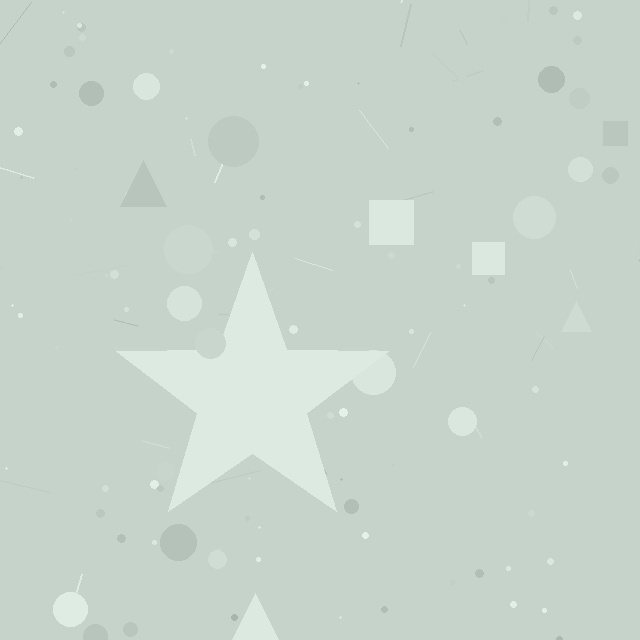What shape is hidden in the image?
A star is hidden in the image.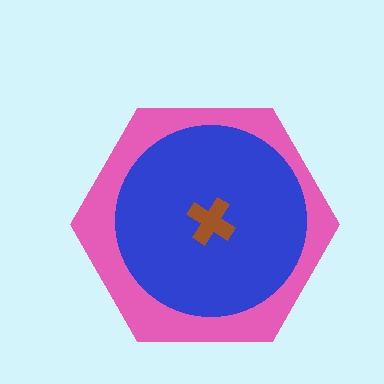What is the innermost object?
The brown cross.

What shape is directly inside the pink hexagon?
The blue circle.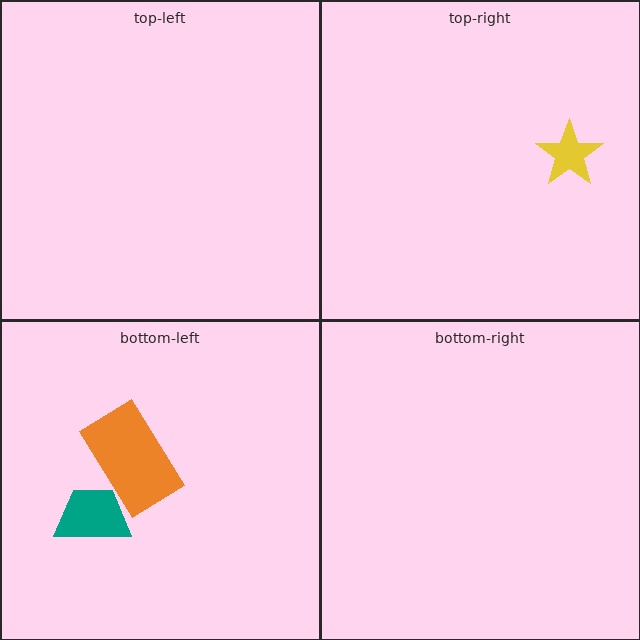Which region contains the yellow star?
The top-right region.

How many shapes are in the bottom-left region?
2.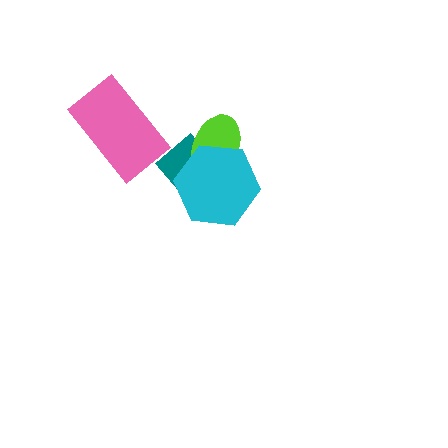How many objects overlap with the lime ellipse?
2 objects overlap with the lime ellipse.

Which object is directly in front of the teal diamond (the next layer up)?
The lime ellipse is directly in front of the teal diamond.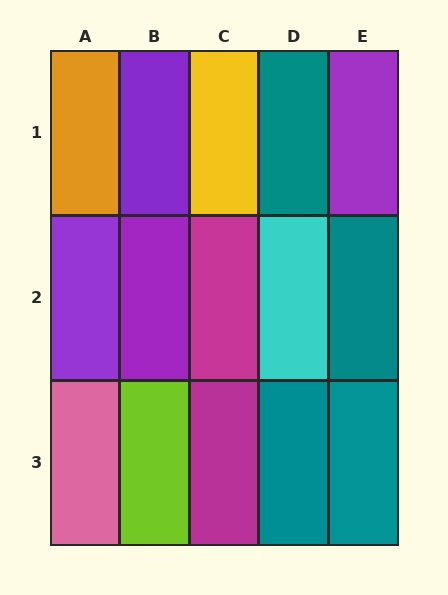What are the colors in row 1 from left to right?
Orange, purple, yellow, teal, purple.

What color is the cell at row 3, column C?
Magenta.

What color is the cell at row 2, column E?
Teal.